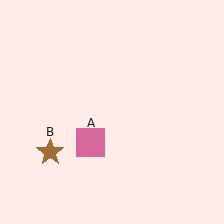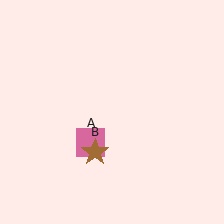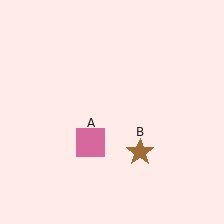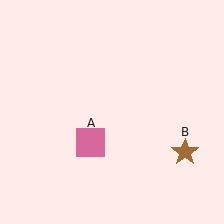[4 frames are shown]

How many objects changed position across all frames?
1 object changed position: brown star (object B).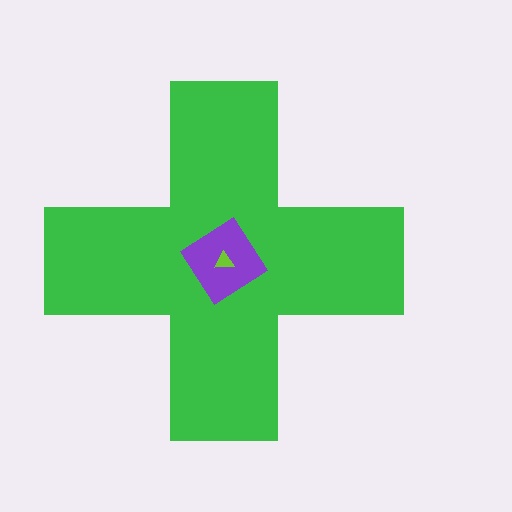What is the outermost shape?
The green cross.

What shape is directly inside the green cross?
The purple diamond.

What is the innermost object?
The lime triangle.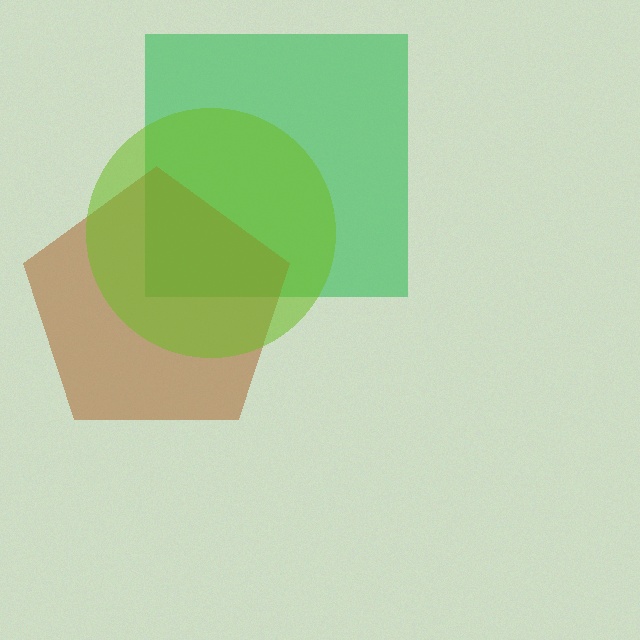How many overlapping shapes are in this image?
There are 3 overlapping shapes in the image.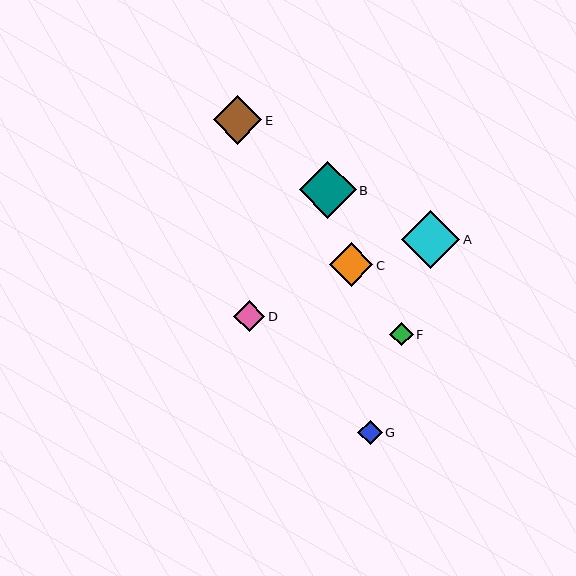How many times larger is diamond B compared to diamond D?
Diamond B is approximately 1.8 times the size of diamond D.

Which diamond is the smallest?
Diamond F is the smallest with a size of approximately 23 pixels.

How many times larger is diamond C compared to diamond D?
Diamond C is approximately 1.4 times the size of diamond D.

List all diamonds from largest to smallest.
From largest to smallest: A, B, E, C, D, G, F.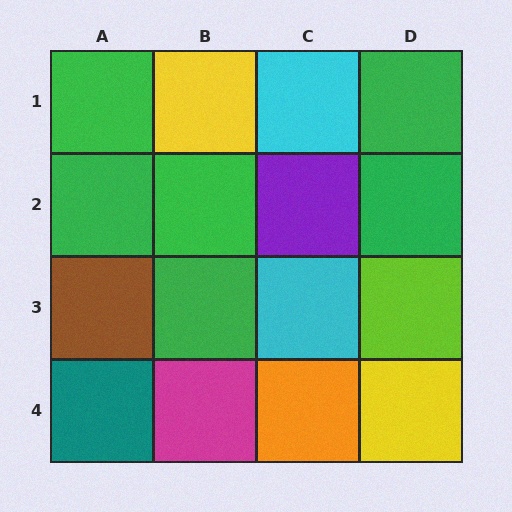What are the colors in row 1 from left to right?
Green, yellow, cyan, green.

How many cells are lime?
1 cell is lime.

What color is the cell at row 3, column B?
Green.